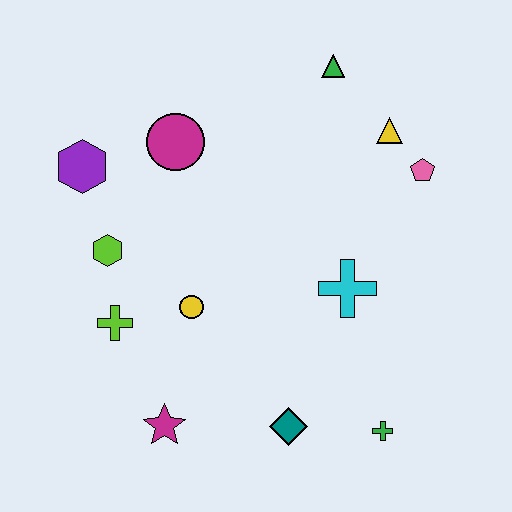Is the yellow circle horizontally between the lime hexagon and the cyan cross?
Yes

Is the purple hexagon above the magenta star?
Yes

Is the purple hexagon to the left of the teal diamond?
Yes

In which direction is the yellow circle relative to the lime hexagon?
The yellow circle is to the right of the lime hexagon.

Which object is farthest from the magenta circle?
The green cross is farthest from the magenta circle.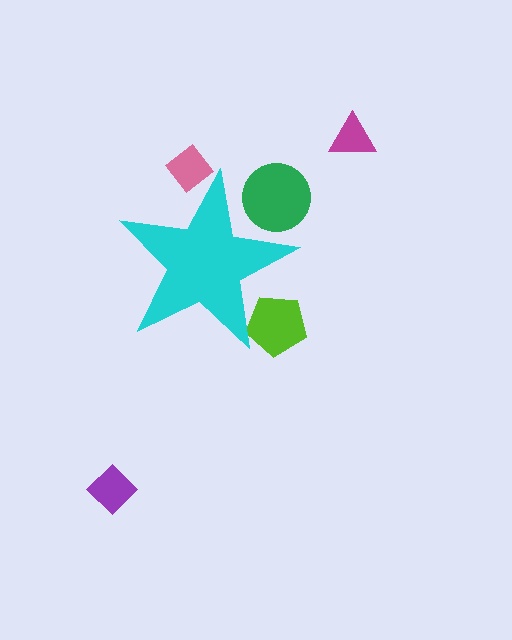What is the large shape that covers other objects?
A cyan star.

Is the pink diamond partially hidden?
Yes, the pink diamond is partially hidden behind the cyan star.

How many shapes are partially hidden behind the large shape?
3 shapes are partially hidden.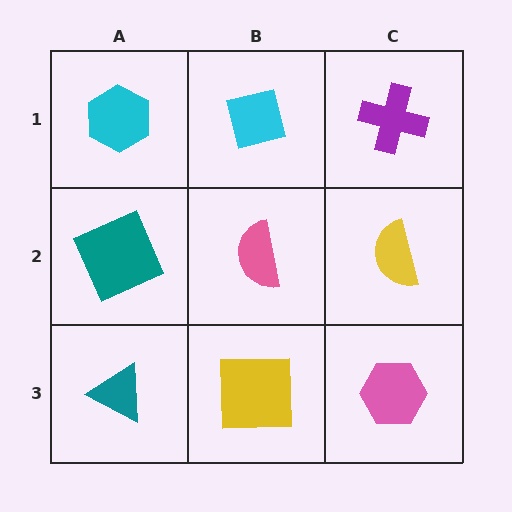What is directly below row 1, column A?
A teal square.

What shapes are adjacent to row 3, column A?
A teal square (row 2, column A), a yellow square (row 3, column B).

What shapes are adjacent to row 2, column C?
A purple cross (row 1, column C), a pink hexagon (row 3, column C), a pink semicircle (row 2, column B).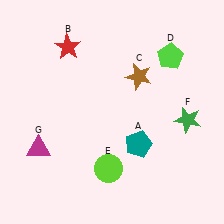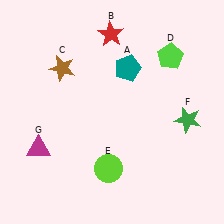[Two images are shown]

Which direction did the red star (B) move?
The red star (B) moved right.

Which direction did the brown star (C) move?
The brown star (C) moved left.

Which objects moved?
The objects that moved are: the teal pentagon (A), the red star (B), the brown star (C).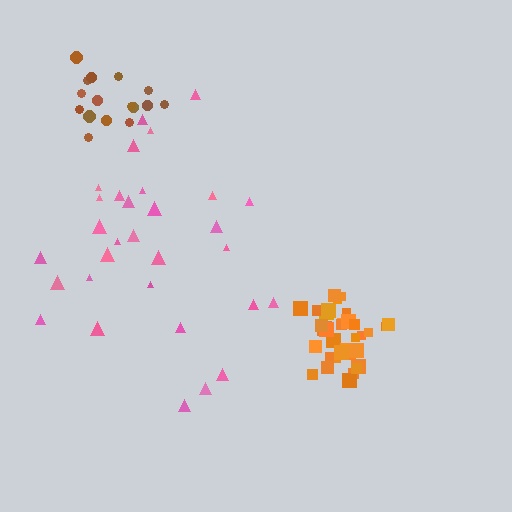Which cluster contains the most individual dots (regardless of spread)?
Orange (35).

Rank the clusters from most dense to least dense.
orange, brown, pink.